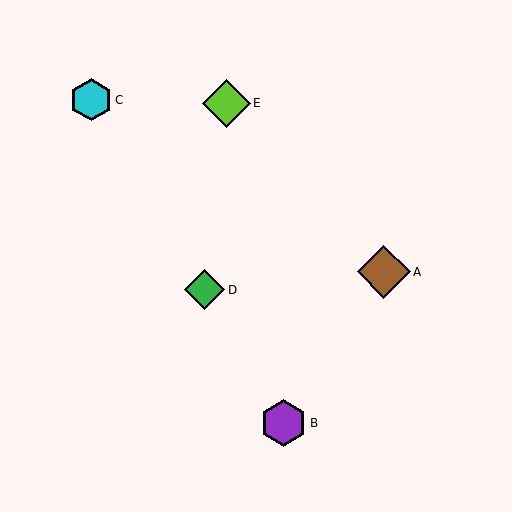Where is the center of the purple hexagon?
The center of the purple hexagon is at (283, 423).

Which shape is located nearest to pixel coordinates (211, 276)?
The green diamond (labeled D) at (205, 290) is nearest to that location.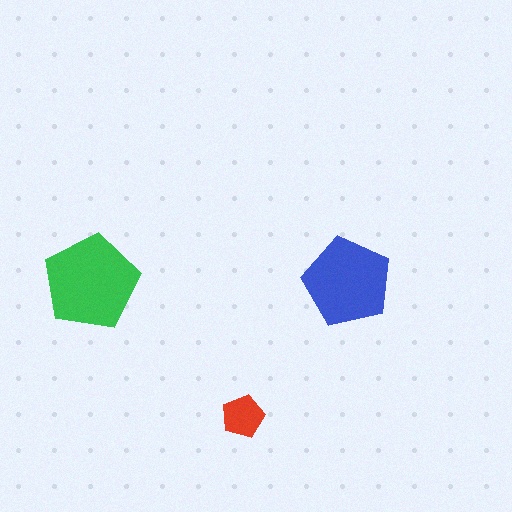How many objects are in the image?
There are 3 objects in the image.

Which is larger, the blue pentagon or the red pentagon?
The blue one.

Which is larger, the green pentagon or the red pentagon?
The green one.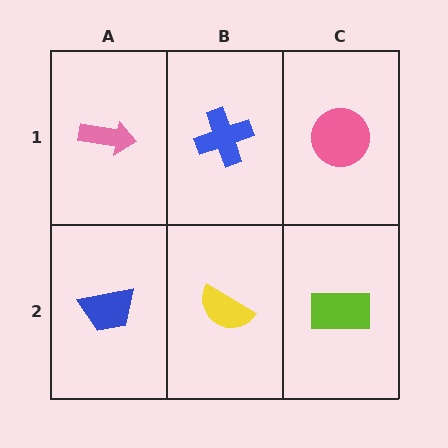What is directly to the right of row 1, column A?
A blue cross.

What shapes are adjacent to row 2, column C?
A pink circle (row 1, column C), a yellow semicircle (row 2, column B).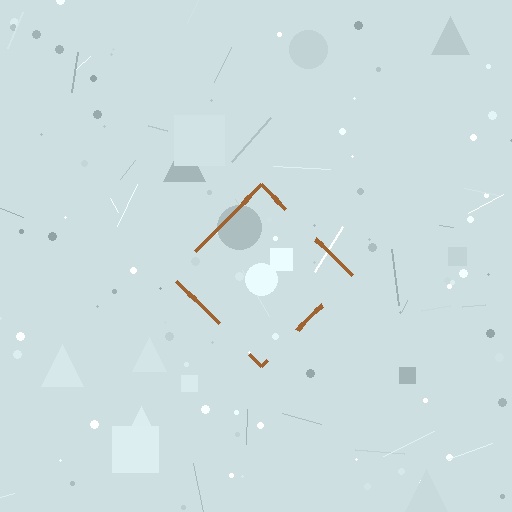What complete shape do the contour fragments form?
The contour fragments form a diamond.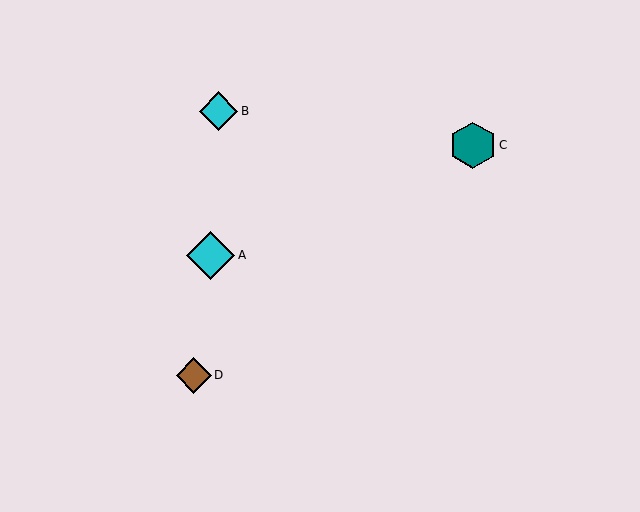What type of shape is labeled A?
Shape A is a cyan diamond.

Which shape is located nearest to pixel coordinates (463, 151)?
The teal hexagon (labeled C) at (473, 145) is nearest to that location.